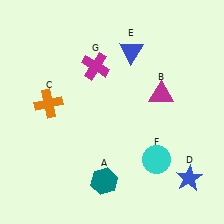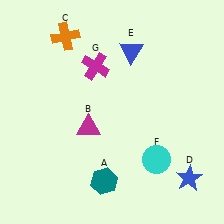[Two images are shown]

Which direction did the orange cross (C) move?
The orange cross (C) moved up.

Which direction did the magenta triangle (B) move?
The magenta triangle (B) moved left.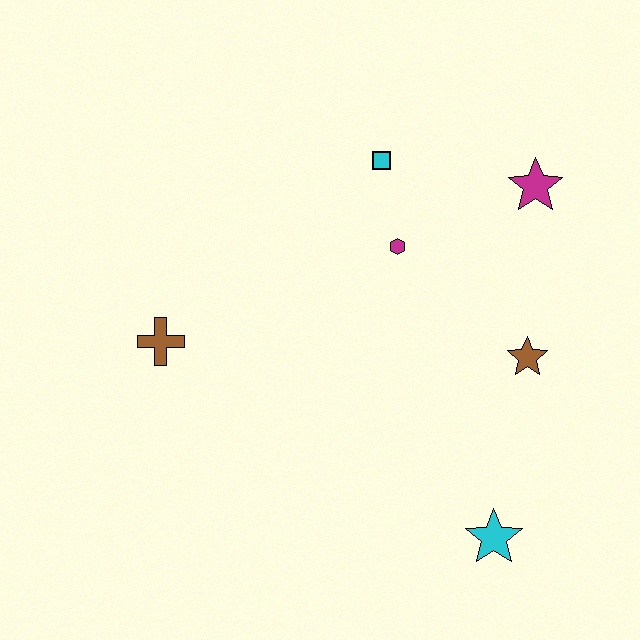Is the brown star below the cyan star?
No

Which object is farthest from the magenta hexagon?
The cyan star is farthest from the magenta hexagon.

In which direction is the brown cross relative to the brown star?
The brown cross is to the left of the brown star.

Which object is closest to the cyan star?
The brown star is closest to the cyan star.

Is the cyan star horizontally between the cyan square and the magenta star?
Yes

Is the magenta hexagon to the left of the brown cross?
No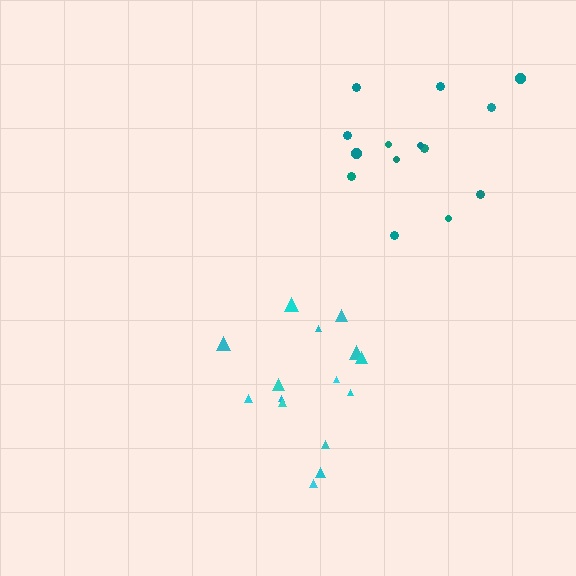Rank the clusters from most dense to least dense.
cyan, teal.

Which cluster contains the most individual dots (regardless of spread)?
Cyan (15).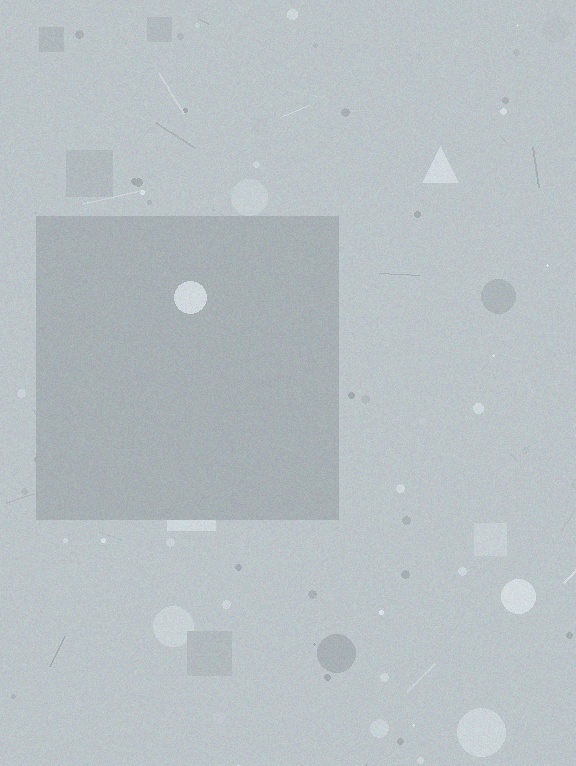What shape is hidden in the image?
A square is hidden in the image.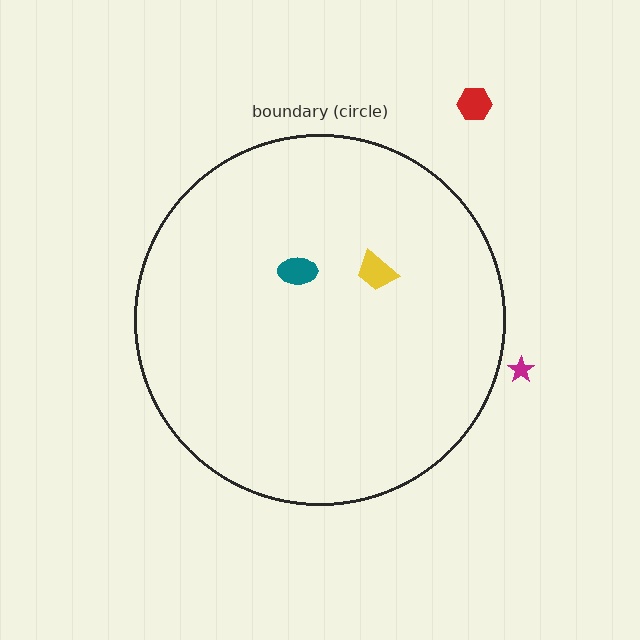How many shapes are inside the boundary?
2 inside, 2 outside.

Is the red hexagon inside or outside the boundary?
Outside.